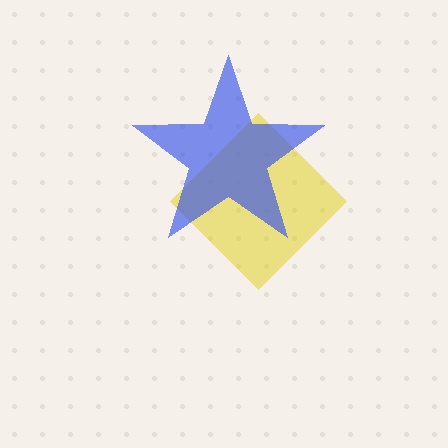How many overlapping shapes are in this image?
There are 2 overlapping shapes in the image.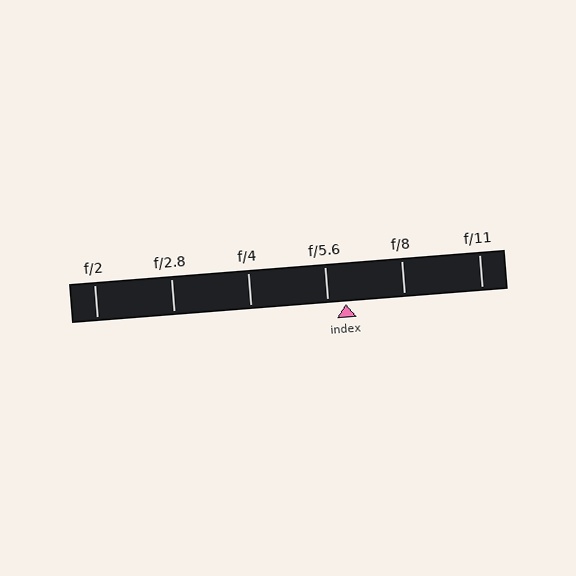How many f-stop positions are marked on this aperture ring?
There are 6 f-stop positions marked.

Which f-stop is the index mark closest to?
The index mark is closest to f/5.6.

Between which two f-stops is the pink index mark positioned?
The index mark is between f/5.6 and f/8.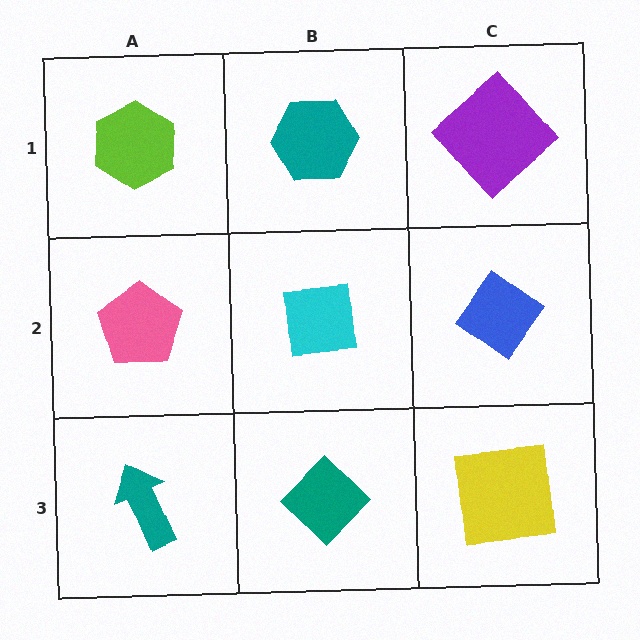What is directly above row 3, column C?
A blue diamond.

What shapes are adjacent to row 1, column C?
A blue diamond (row 2, column C), a teal hexagon (row 1, column B).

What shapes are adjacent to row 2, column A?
A lime hexagon (row 1, column A), a teal arrow (row 3, column A), a cyan square (row 2, column B).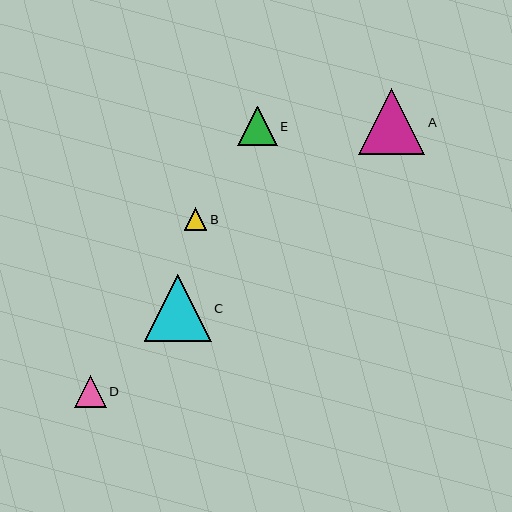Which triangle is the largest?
Triangle C is the largest with a size of approximately 67 pixels.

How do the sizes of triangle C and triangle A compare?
Triangle C and triangle A are approximately the same size.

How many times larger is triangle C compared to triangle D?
Triangle C is approximately 2.1 times the size of triangle D.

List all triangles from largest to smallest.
From largest to smallest: C, A, E, D, B.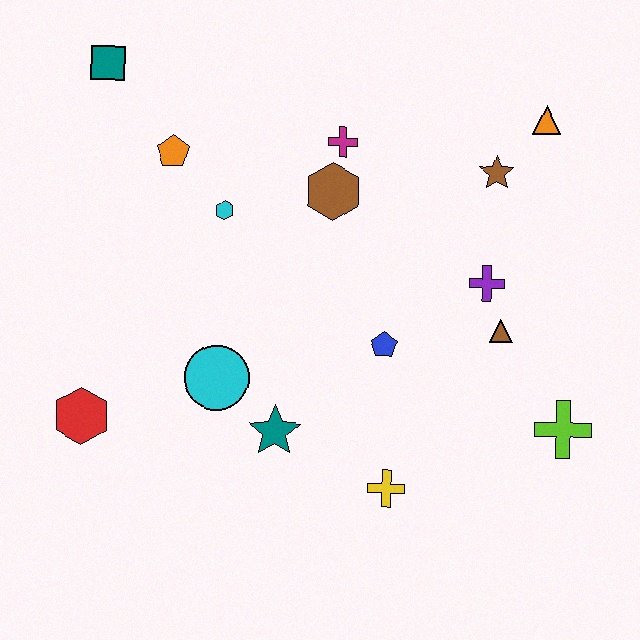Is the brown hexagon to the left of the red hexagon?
No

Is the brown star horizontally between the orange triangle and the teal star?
Yes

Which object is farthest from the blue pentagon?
The teal square is farthest from the blue pentagon.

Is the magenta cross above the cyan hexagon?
Yes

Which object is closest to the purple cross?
The brown triangle is closest to the purple cross.